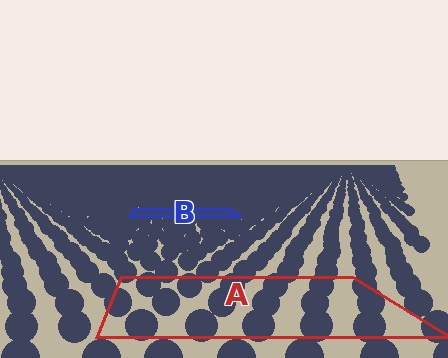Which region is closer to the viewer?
Region A is closer. The texture elements there are larger and more spread out.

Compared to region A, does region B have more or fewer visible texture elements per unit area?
Region B has more texture elements per unit area — they are packed more densely because it is farther away.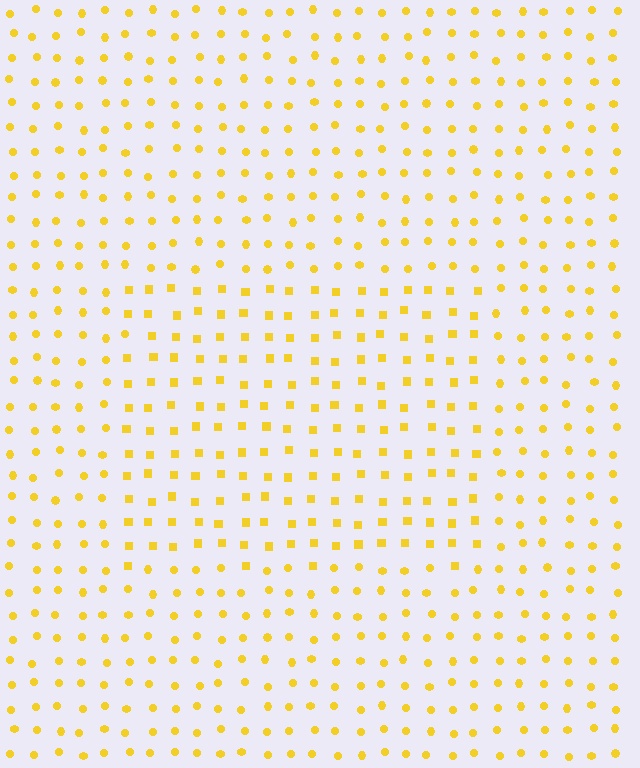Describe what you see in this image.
The image is filled with small yellow elements arranged in a uniform grid. A rectangle-shaped region contains squares, while the surrounding area contains circles. The boundary is defined purely by the change in element shape.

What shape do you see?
I see a rectangle.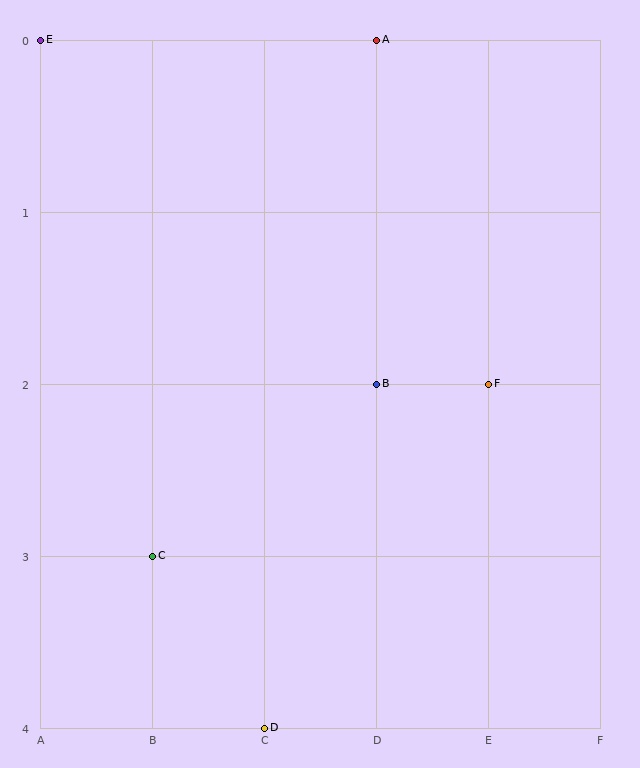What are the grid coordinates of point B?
Point B is at grid coordinates (D, 2).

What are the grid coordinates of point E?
Point E is at grid coordinates (A, 0).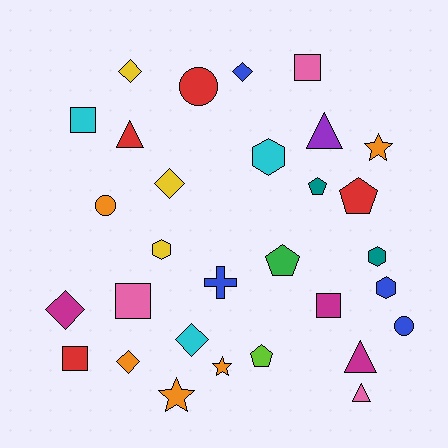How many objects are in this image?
There are 30 objects.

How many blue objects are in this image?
There are 4 blue objects.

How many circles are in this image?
There are 3 circles.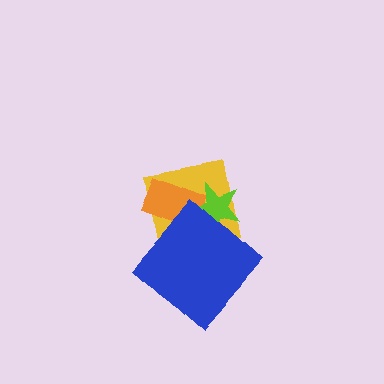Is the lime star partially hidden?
Yes, it is partially covered by another shape.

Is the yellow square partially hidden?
Yes, it is partially covered by another shape.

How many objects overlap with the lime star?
3 objects overlap with the lime star.